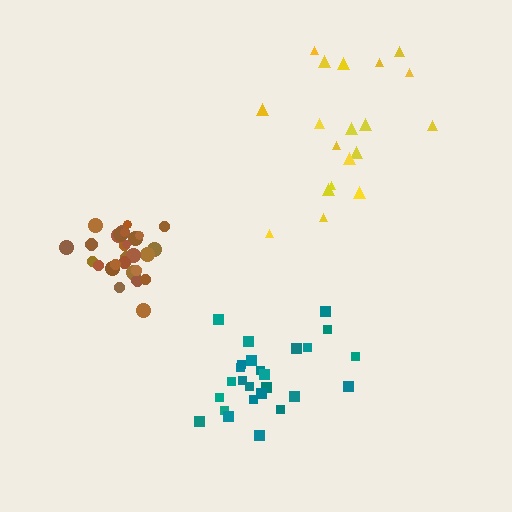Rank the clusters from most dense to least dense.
brown, teal, yellow.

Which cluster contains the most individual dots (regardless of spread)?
Brown (30).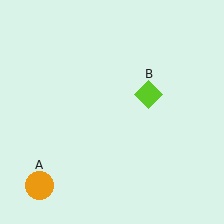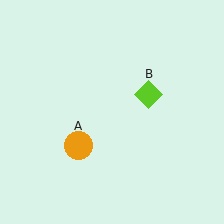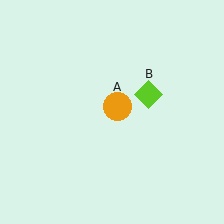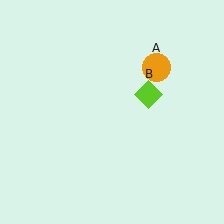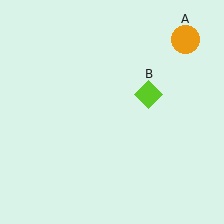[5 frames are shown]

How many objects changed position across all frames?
1 object changed position: orange circle (object A).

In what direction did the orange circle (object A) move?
The orange circle (object A) moved up and to the right.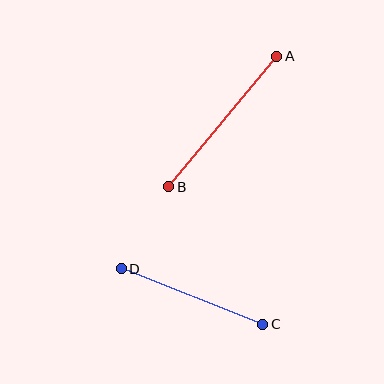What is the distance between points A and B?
The distance is approximately 169 pixels.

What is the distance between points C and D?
The distance is approximately 152 pixels.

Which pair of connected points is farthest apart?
Points A and B are farthest apart.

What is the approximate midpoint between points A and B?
The midpoint is at approximately (223, 122) pixels.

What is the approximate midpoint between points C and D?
The midpoint is at approximately (192, 297) pixels.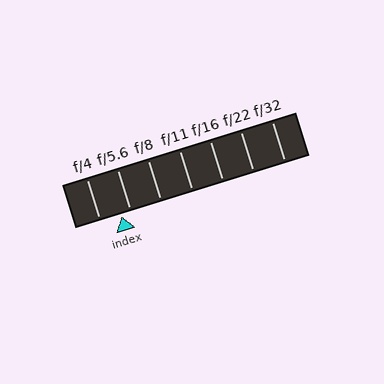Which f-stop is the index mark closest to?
The index mark is closest to f/5.6.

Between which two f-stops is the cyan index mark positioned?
The index mark is between f/4 and f/5.6.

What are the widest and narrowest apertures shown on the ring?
The widest aperture shown is f/4 and the narrowest is f/32.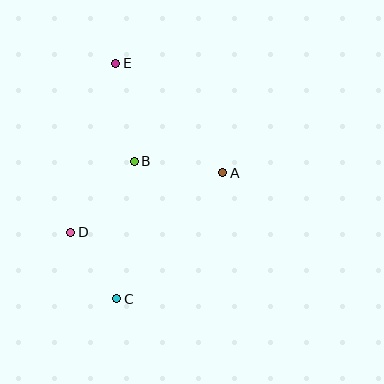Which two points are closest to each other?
Points C and D are closest to each other.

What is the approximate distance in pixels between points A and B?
The distance between A and B is approximately 89 pixels.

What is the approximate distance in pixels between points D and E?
The distance between D and E is approximately 175 pixels.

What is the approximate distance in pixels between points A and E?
The distance between A and E is approximately 153 pixels.